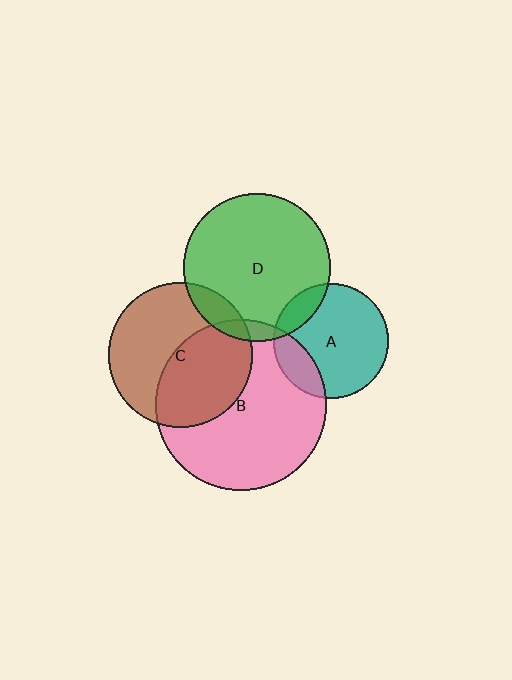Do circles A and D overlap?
Yes.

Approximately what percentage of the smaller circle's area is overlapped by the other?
Approximately 15%.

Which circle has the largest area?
Circle B (pink).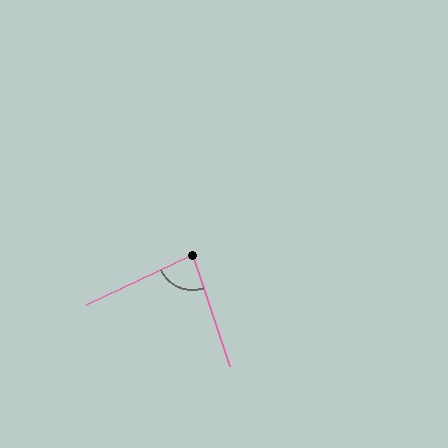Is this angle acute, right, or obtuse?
It is acute.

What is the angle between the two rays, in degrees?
Approximately 83 degrees.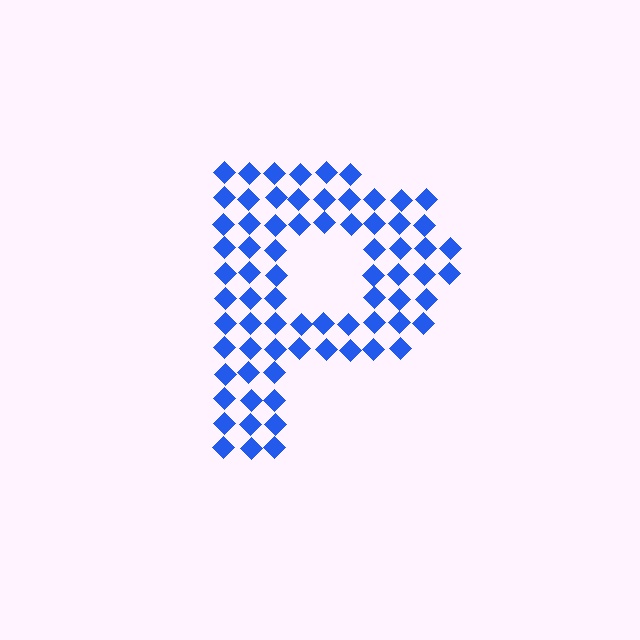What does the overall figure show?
The overall figure shows the letter P.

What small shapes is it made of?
It is made of small diamonds.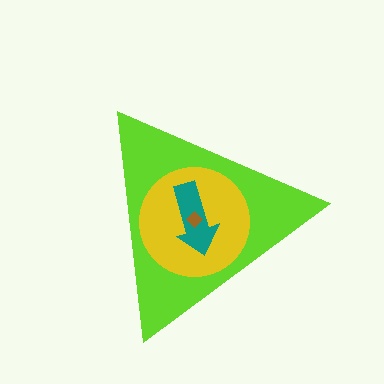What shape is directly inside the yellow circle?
The teal arrow.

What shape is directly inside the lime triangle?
The yellow circle.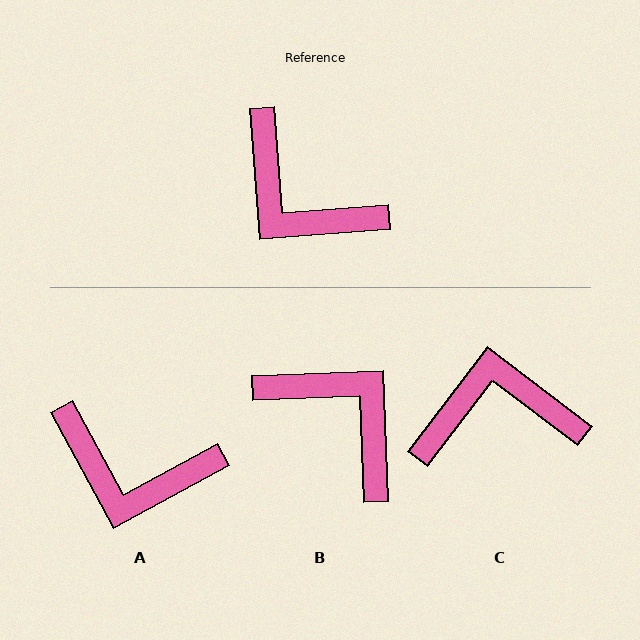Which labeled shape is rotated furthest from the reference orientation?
B, about 178 degrees away.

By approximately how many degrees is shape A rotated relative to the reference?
Approximately 24 degrees counter-clockwise.